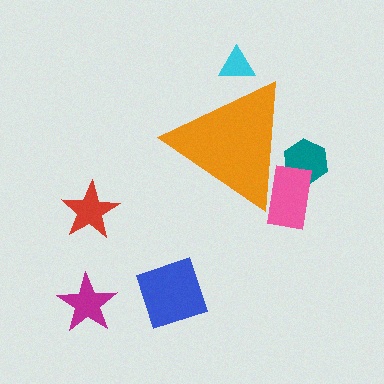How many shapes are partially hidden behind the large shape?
3 shapes are partially hidden.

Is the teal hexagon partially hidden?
Yes, the teal hexagon is partially hidden behind the orange triangle.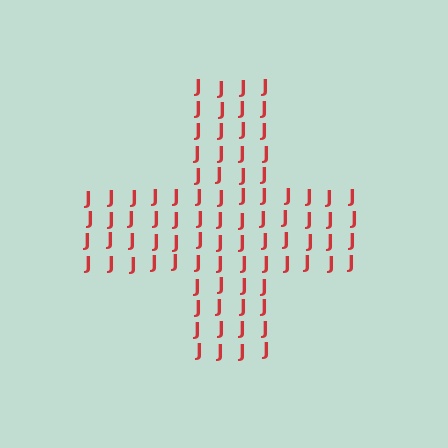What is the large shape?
The large shape is a cross.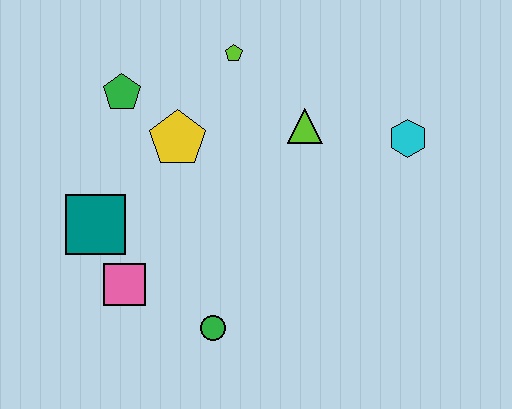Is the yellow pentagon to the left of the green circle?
Yes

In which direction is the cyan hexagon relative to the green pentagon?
The cyan hexagon is to the right of the green pentagon.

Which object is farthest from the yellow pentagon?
The cyan hexagon is farthest from the yellow pentagon.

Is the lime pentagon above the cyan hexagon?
Yes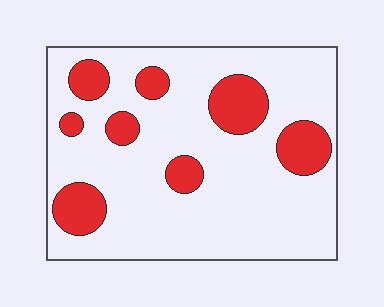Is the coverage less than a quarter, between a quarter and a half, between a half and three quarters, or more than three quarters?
Less than a quarter.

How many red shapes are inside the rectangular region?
8.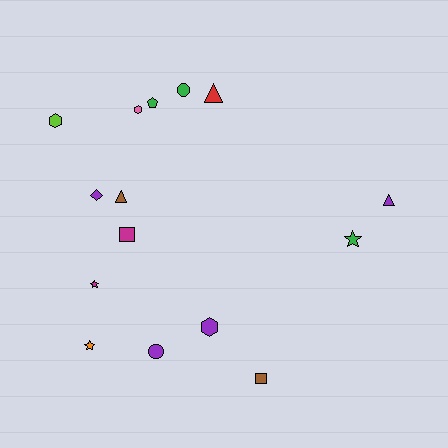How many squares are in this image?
There are 2 squares.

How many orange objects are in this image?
There is 1 orange object.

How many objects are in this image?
There are 15 objects.